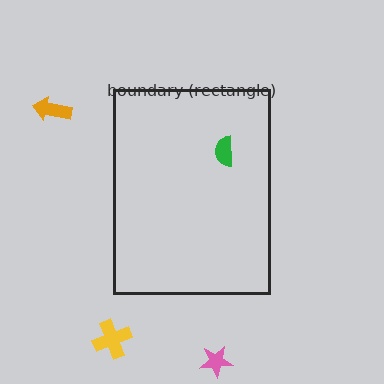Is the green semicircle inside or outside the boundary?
Inside.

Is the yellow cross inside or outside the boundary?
Outside.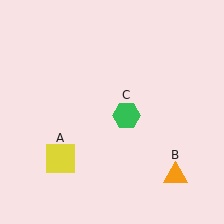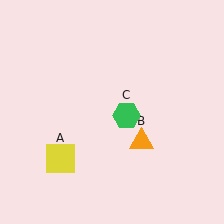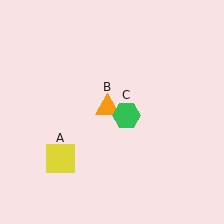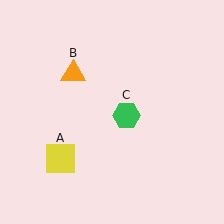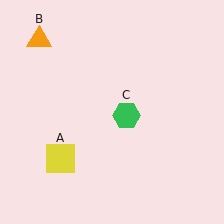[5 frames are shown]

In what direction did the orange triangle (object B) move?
The orange triangle (object B) moved up and to the left.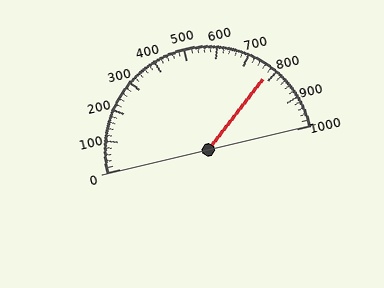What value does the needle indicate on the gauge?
The needle indicates approximately 780.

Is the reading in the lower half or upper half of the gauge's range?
The reading is in the upper half of the range (0 to 1000).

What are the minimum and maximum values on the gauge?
The gauge ranges from 0 to 1000.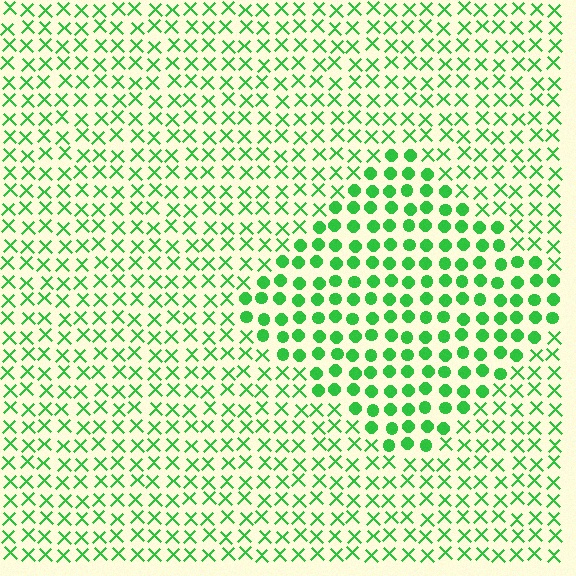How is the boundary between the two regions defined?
The boundary is defined by a change in element shape: circles inside vs. X marks outside. All elements share the same color and spacing.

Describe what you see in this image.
The image is filled with small green elements arranged in a uniform grid. A diamond-shaped region contains circles, while the surrounding area contains X marks. The boundary is defined purely by the change in element shape.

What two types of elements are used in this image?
The image uses circles inside the diamond region and X marks outside it.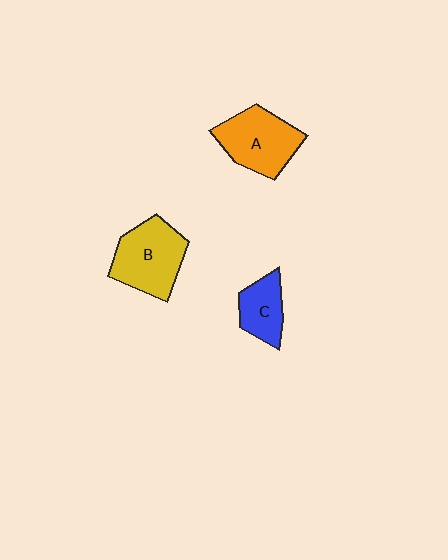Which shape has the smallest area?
Shape C (blue).